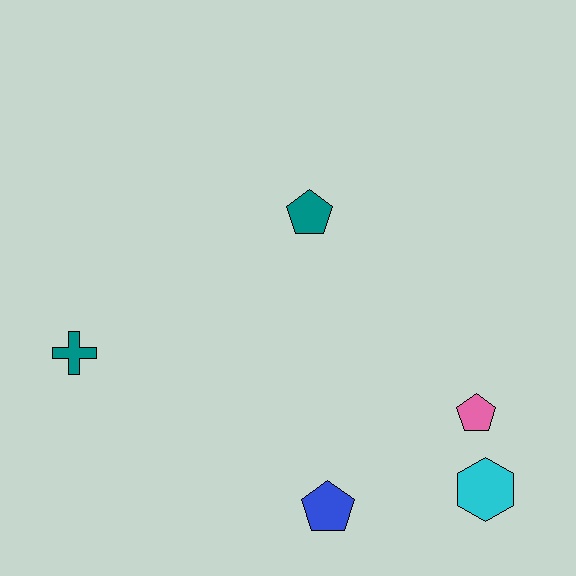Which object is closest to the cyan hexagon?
The pink pentagon is closest to the cyan hexagon.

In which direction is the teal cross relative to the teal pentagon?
The teal cross is to the left of the teal pentagon.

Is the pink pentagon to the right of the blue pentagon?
Yes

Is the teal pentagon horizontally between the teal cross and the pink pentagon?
Yes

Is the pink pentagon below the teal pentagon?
Yes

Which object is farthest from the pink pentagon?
The teal cross is farthest from the pink pentagon.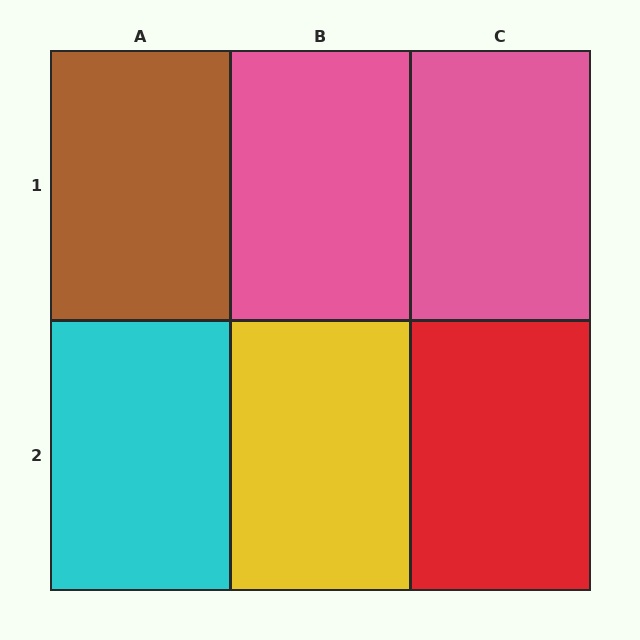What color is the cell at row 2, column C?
Red.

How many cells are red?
1 cell is red.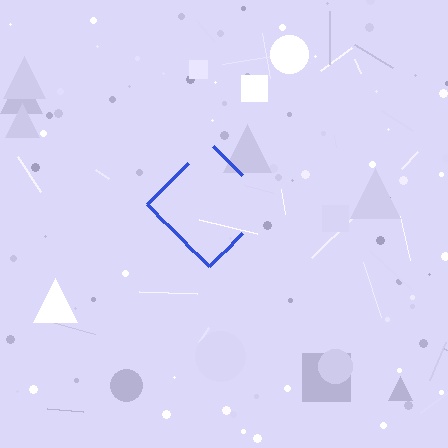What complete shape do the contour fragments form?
The contour fragments form a diamond.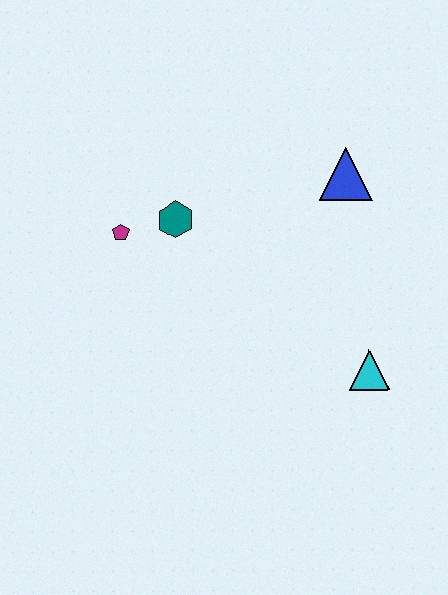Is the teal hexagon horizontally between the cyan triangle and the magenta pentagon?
Yes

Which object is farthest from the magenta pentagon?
The cyan triangle is farthest from the magenta pentagon.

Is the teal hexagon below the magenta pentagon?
No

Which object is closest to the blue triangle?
The teal hexagon is closest to the blue triangle.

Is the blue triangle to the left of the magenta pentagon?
No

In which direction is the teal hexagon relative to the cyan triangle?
The teal hexagon is to the left of the cyan triangle.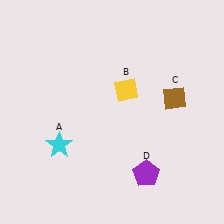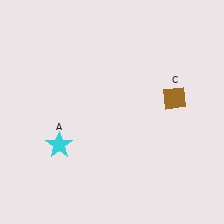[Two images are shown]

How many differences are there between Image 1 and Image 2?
There are 2 differences between the two images.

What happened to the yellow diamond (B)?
The yellow diamond (B) was removed in Image 2. It was in the top-right area of Image 1.